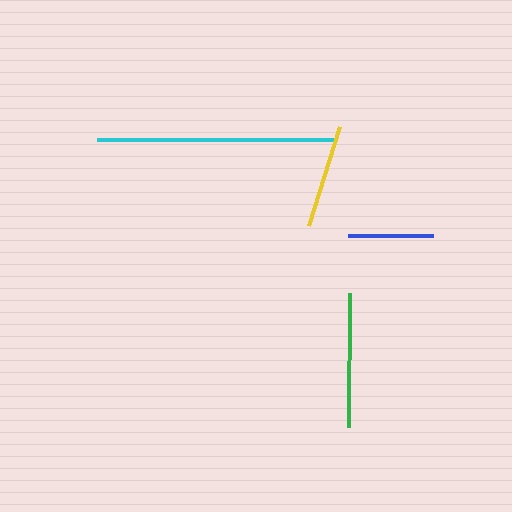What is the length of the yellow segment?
The yellow segment is approximately 103 pixels long.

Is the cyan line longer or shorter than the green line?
The cyan line is longer than the green line.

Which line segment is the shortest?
The blue line is the shortest at approximately 85 pixels.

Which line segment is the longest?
The cyan line is the longest at approximately 238 pixels.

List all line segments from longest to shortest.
From longest to shortest: cyan, green, yellow, blue.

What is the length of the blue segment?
The blue segment is approximately 85 pixels long.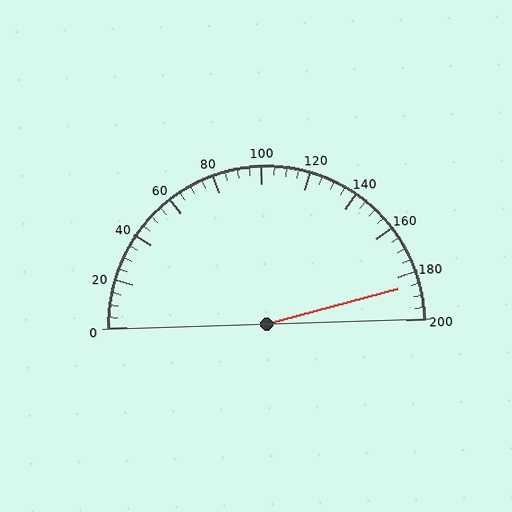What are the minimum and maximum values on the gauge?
The gauge ranges from 0 to 200.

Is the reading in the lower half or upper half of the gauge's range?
The reading is in the upper half of the range (0 to 200).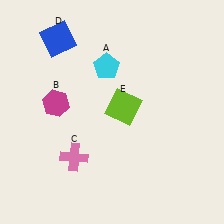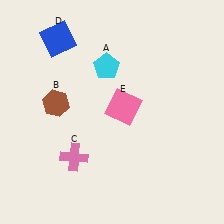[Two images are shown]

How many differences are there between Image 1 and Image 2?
There are 2 differences between the two images.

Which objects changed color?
B changed from magenta to brown. E changed from lime to pink.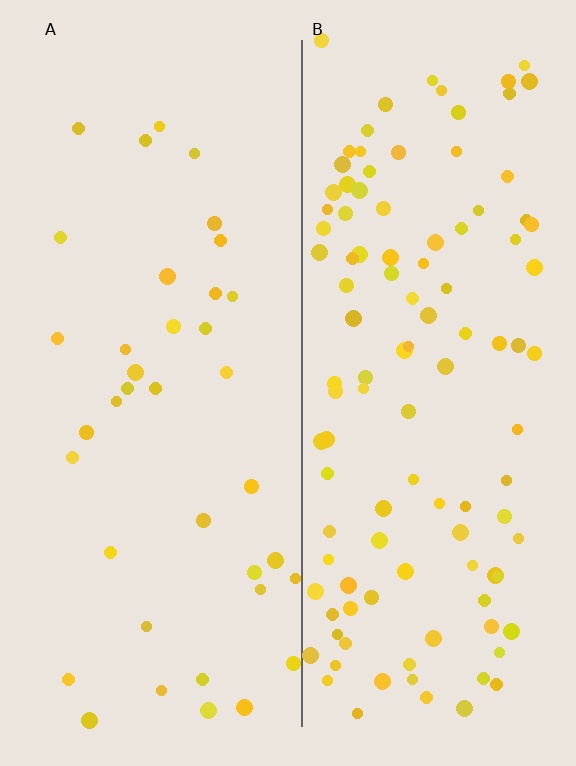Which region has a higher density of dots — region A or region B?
B (the right).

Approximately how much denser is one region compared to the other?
Approximately 3.0× — region B over region A.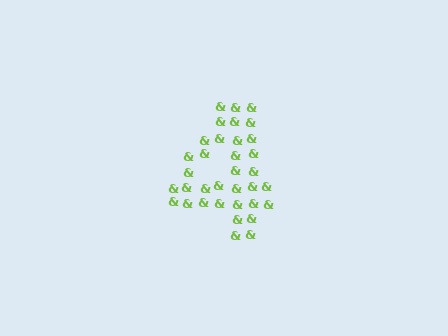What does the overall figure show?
The overall figure shows the digit 4.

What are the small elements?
The small elements are ampersands.